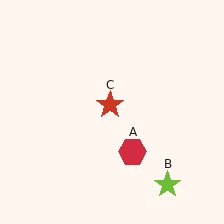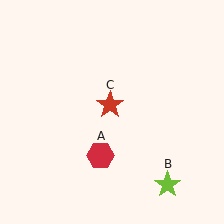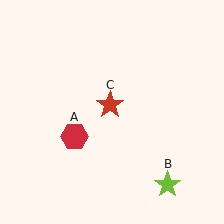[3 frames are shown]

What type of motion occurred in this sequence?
The red hexagon (object A) rotated clockwise around the center of the scene.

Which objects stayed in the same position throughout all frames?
Lime star (object B) and red star (object C) remained stationary.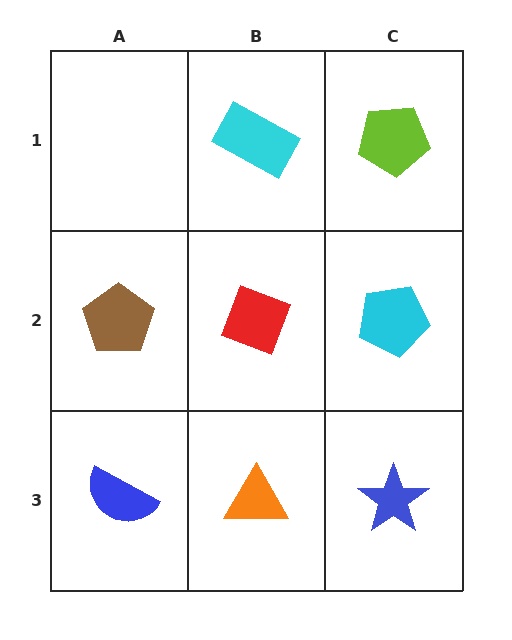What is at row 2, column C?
A cyan pentagon.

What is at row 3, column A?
A blue semicircle.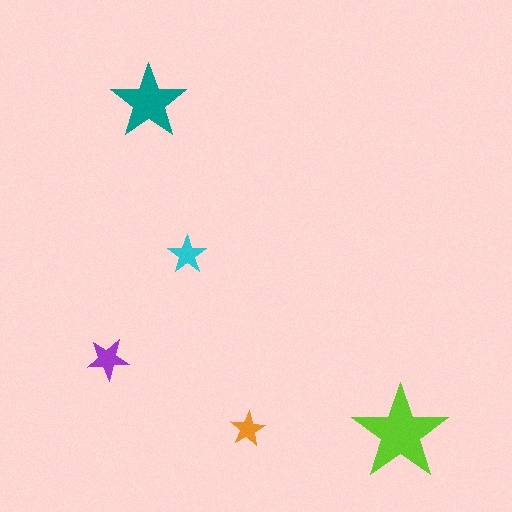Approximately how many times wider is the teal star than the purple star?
About 2 times wider.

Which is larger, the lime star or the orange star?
The lime one.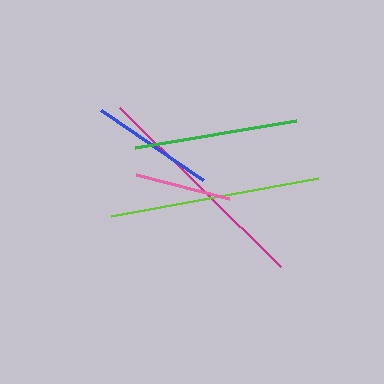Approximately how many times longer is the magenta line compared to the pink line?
The magenta line is approximately 2.3 times the length of the pink line.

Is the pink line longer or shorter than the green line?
The green line is longer than the pink line.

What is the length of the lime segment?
The lime segment is approximately 210 pixels long.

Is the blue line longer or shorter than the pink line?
The blue line is longer than the pink line.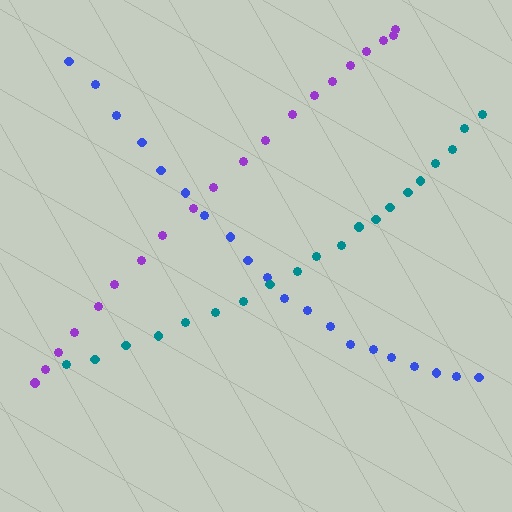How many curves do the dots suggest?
There are 3 distinct paths.